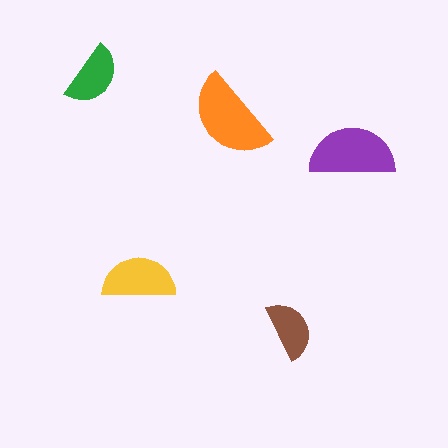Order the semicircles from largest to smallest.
the orange one, the purple one, the yellow one, the green one, the brown one.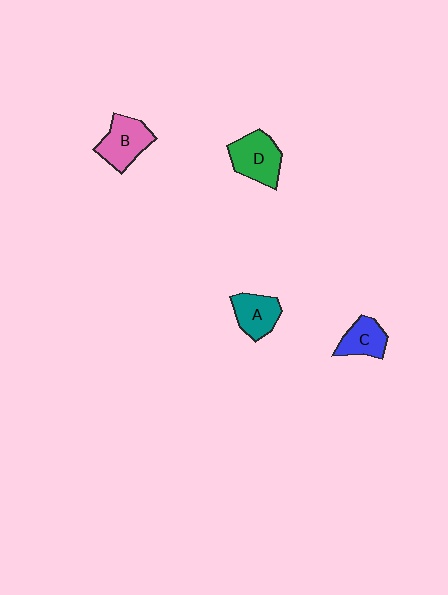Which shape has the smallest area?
Shape C (blue).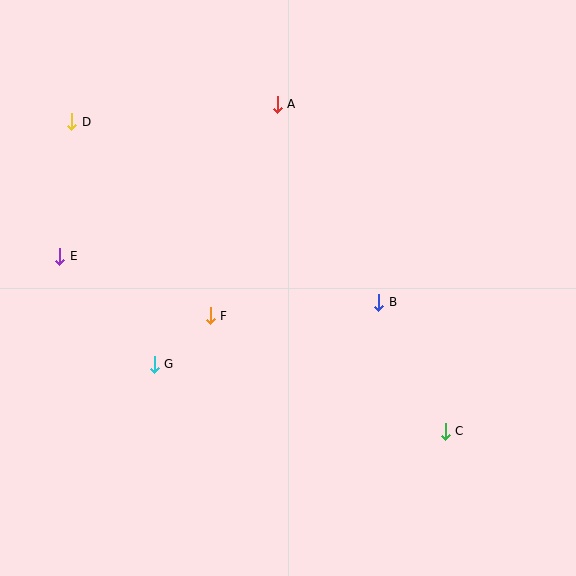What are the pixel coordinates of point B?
Point B is at (379, 302).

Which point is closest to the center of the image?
Point F at (210, 316) is closest to the center.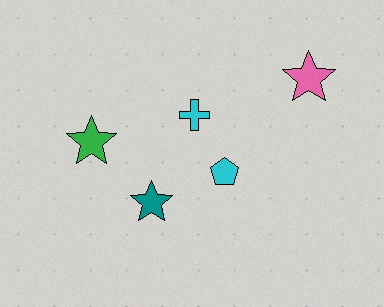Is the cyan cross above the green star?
Yes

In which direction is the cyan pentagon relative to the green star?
The cyan pentagon is to the right of the green star.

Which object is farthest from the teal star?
The pink star is farthest from the teal star.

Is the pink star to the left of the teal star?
No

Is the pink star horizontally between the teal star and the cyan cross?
No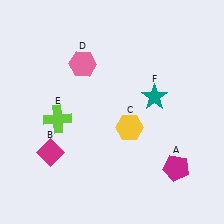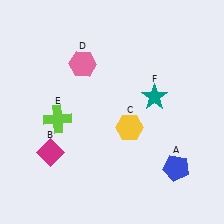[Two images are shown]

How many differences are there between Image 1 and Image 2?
There is 1 difference between the two images.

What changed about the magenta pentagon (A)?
In Image 1, A is magenta. In Image 2, it changed to blue.